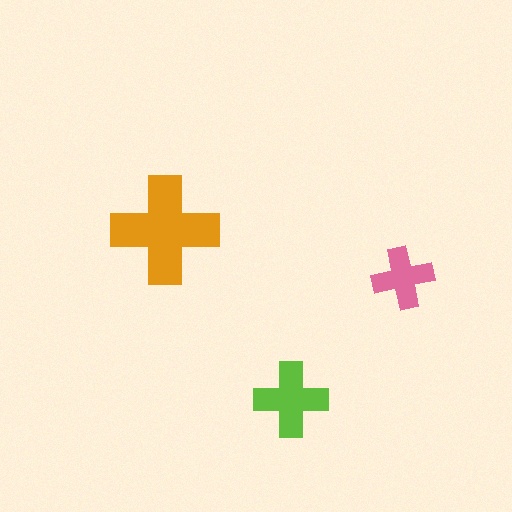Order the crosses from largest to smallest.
the orange one, the lime one, the pink one.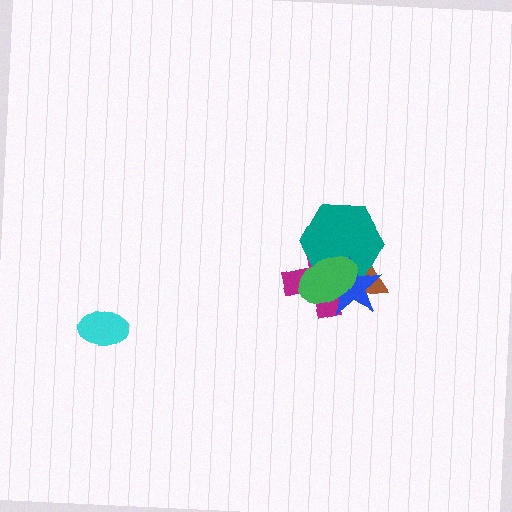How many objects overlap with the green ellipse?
4 objects overlap with the green ellipse.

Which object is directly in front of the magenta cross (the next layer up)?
The teal hexagon is directly in front of the magenta cross.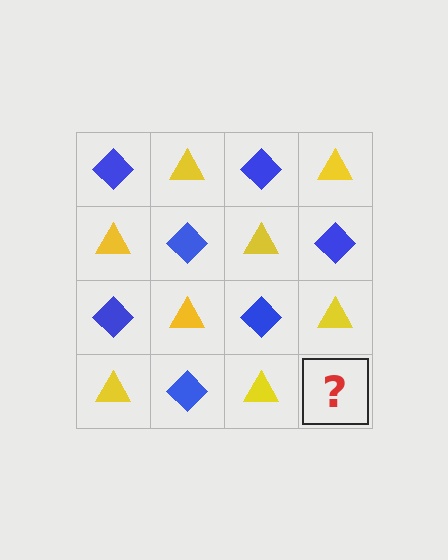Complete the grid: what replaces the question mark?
The question mark should be replaced with a blue diamond.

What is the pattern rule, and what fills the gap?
The rule is that it alternates blue diamond and yellow triangle in a checkerboard pattern. The gap should be filled with a blue diamond.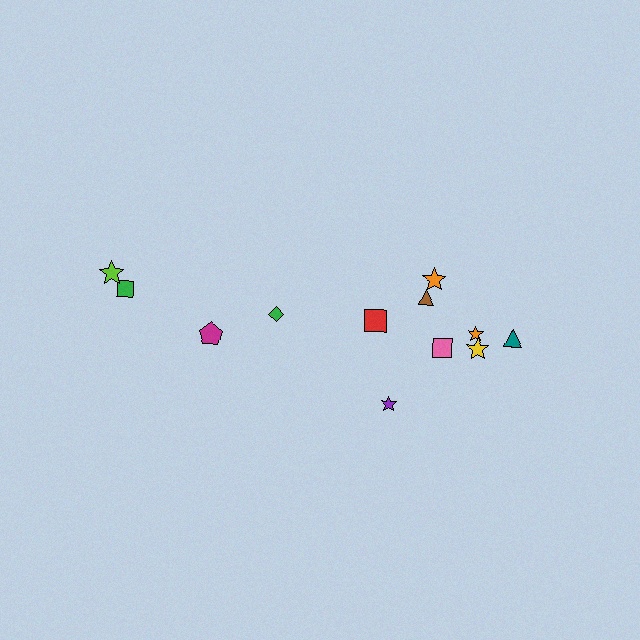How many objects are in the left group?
There are 4 objects.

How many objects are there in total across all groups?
There are 12 objects.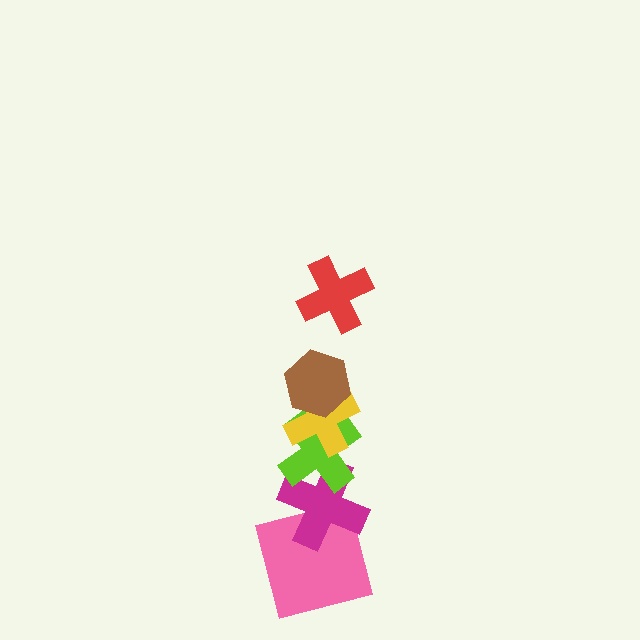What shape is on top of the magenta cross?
The lime cross is on top of the magenta cross.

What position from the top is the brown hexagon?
The brown hexagon is 2nd from the top.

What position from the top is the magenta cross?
The magenta cross is 5th from the top.